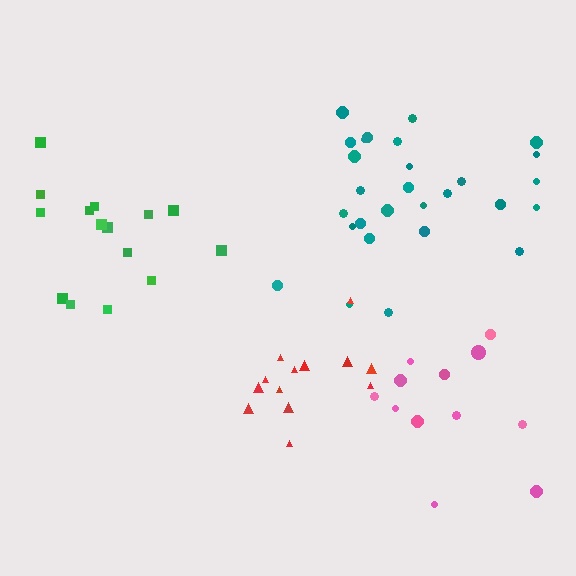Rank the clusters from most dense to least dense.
red, teal, pink, green.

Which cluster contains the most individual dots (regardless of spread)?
Teal (28).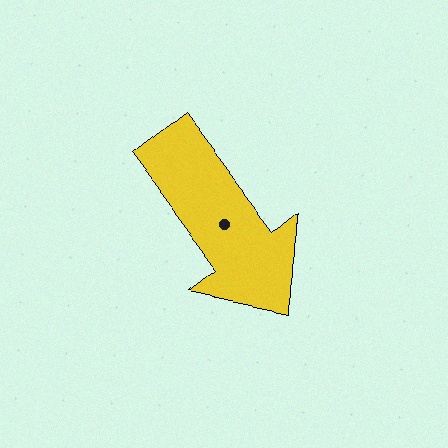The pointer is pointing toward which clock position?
Roughly 5 o'clock.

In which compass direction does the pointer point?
Southeast.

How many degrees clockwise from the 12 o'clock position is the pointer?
Approximately 142 degrees.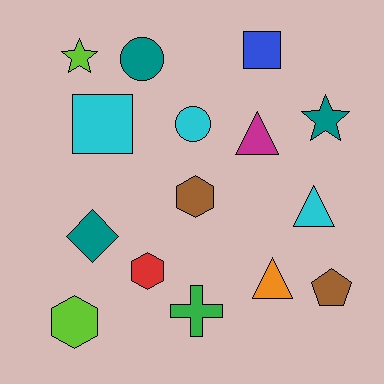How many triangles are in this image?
There are 3 triangles.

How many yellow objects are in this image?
There are no yellow objects.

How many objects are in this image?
There are 15 objects.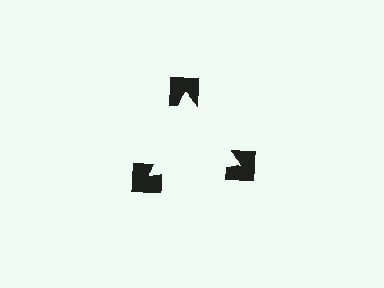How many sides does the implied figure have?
3 sides.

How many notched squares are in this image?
There are 3 — one at each vertex of the illusory triangle.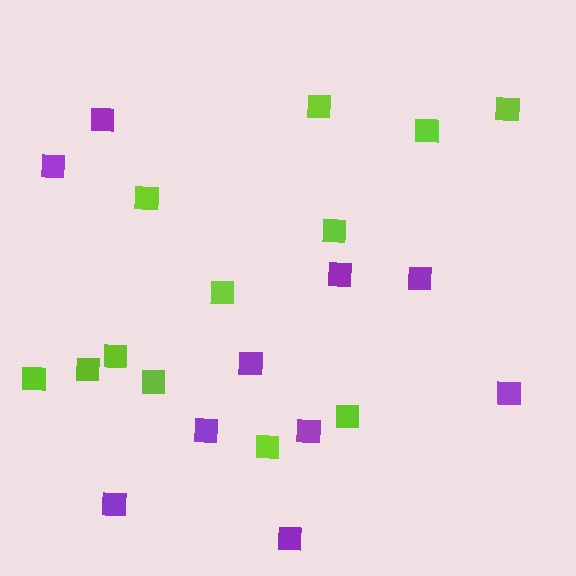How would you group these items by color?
There are 2 groups: one group of purple squares (10) and one group of lime squares (12).